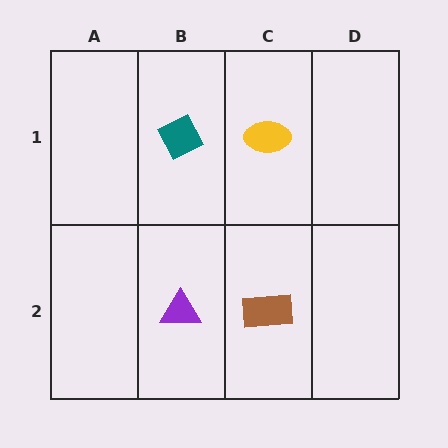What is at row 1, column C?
A yellow ellipse.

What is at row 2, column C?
A brown rectangle.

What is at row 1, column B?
A teal diamond.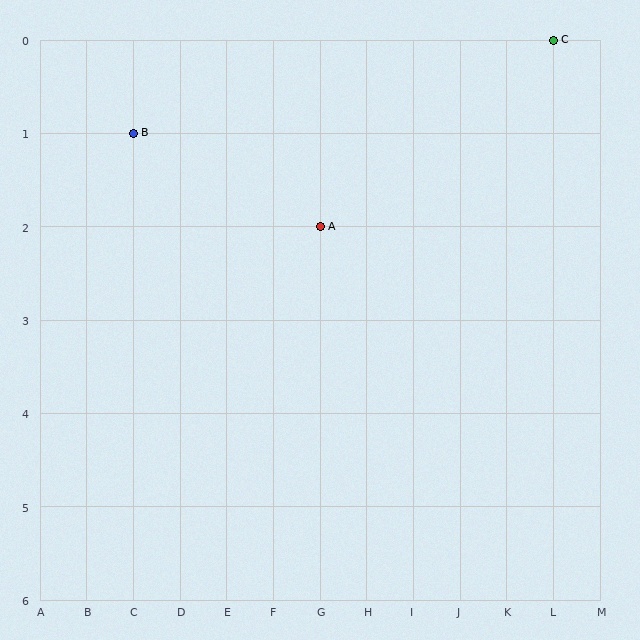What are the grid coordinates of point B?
Point B is at grid coordinates (C, 1).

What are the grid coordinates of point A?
Point A is at grid coordinates (G, 2).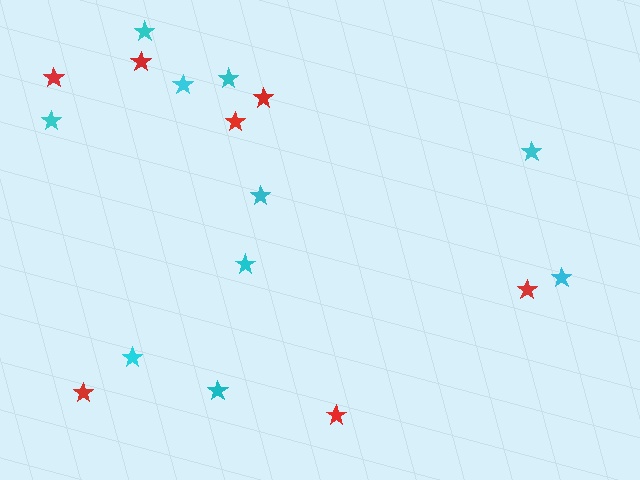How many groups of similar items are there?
There are 2 groups: one group of red stars (7) and one group of cyan stars (10).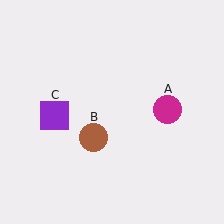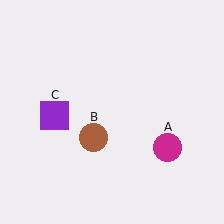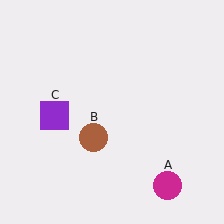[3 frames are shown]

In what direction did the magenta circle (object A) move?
The magenta circle (object A) moved down.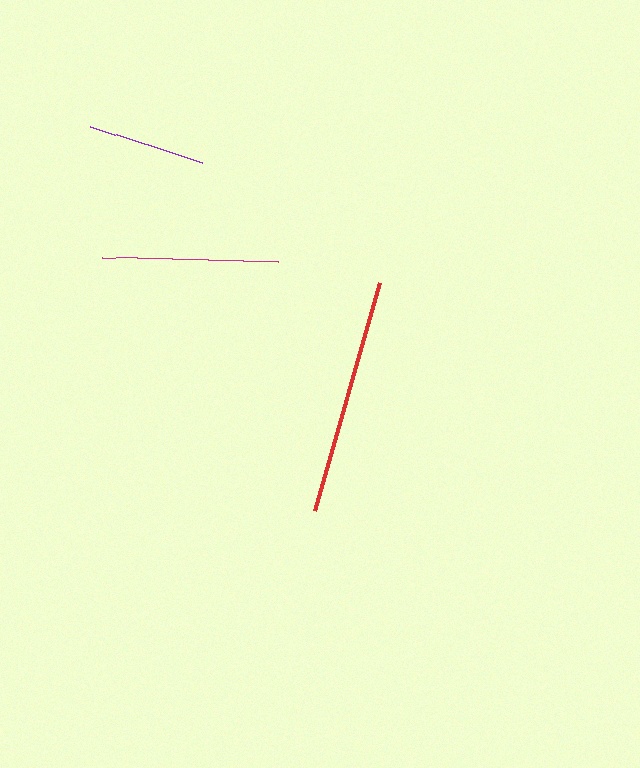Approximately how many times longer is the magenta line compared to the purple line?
The magenta line is approximately 1.5 times the length of the purple line.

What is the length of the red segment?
The red segment is approximately 237 pixels long.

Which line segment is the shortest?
The purple line is the shortest at approximately 118 pixels.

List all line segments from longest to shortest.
From longest to shortest: red, magenta, purple.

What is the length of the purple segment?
The purple segment is approximately 118 pixels long.